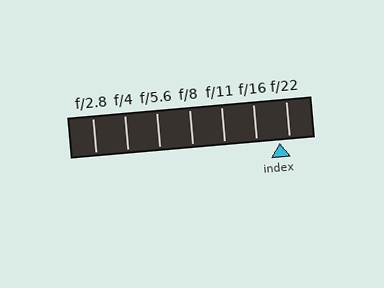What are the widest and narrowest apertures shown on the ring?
The widest aperture shown is f/2.8 and the narrowest is f/22.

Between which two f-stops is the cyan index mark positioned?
The index mark is between f/16 and f/22.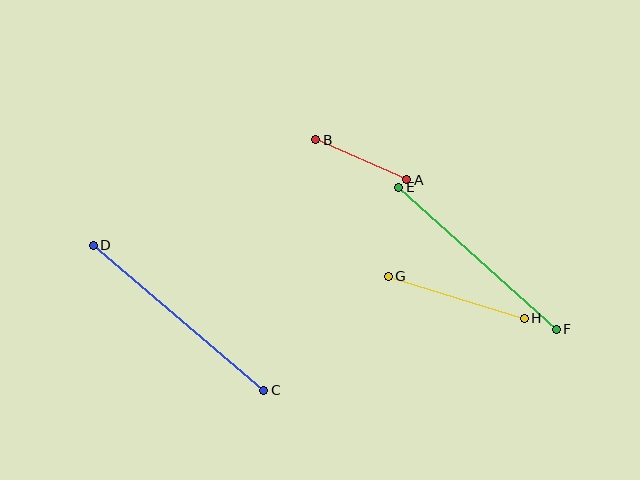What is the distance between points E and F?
The distance is approximately 212 pixels.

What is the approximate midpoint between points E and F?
The midpoint is at approximately (477, 258) pixels.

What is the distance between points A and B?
The distance is approximately 99 pixels.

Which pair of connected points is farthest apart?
Points C and D are farthest apart.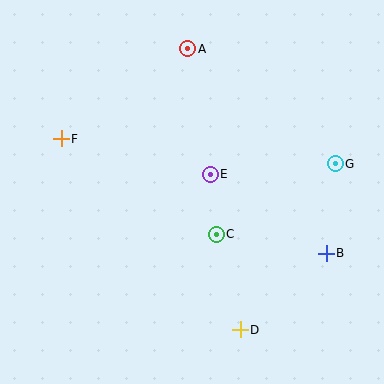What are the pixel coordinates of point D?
Point D is at (240, 330).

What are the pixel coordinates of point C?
Point C is at (216, 234).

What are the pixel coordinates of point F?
Point F is at (61, 139).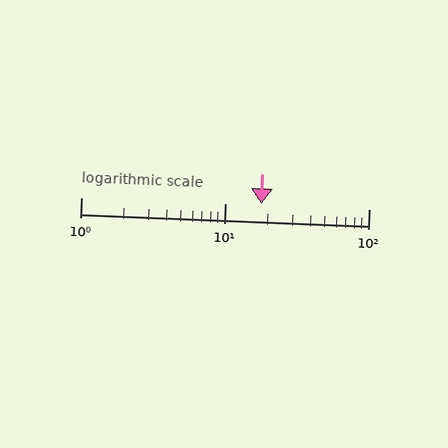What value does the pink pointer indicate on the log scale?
The pointer indicates approximately 18.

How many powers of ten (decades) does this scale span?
The scale spans 2 decades, from 1 to 100.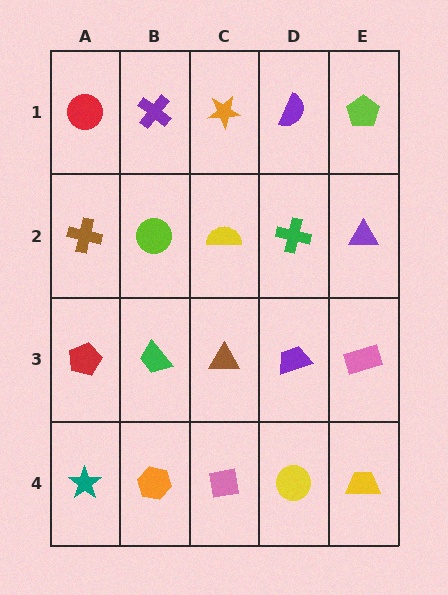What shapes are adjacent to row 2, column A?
A red circle (row 1, column A), a red pentagon (row 3, column A), a lime circle (row 2, column B).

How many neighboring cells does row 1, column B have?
3.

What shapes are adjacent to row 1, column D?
A green cross (row 2, column D), an orange star (row 1, column C), a lime pentagon (row 1, column E).